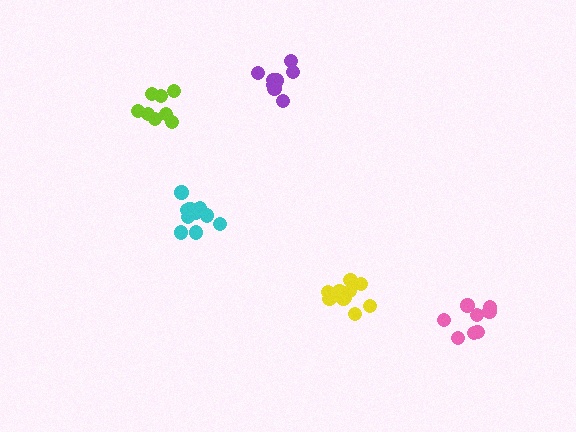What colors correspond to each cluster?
The clusters are colored: purple, cyan, lime, pink, yellow.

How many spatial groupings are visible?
There are 5 spatial groupings.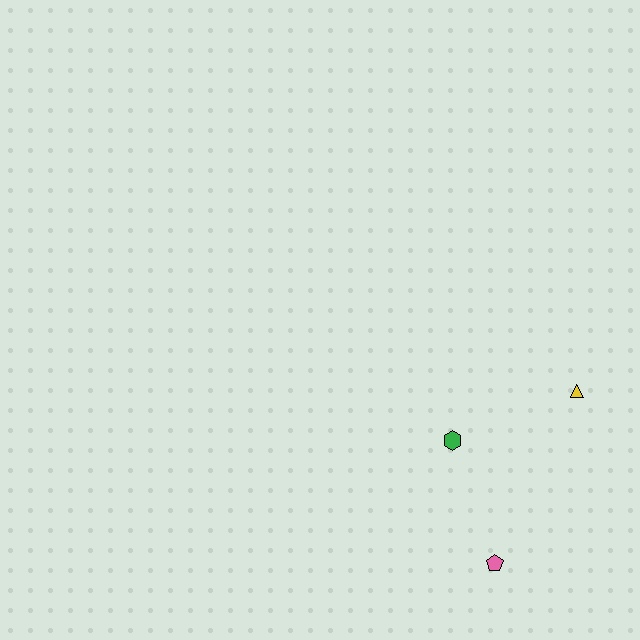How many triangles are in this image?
There is 1 triangle.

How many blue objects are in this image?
There are no blue objects.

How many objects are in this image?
There are 3 objects.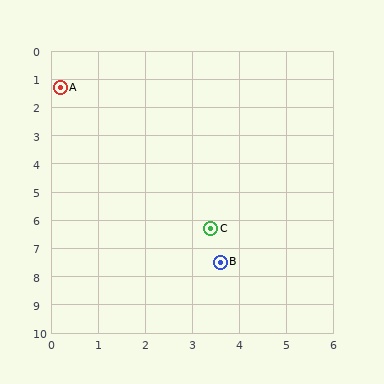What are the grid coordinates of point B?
Point B is at approximately (3.6, 7.5).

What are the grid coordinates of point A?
Point A is at approximately (0.2, 1.3).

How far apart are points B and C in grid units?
Points B and C are about 1.2 grid units apart.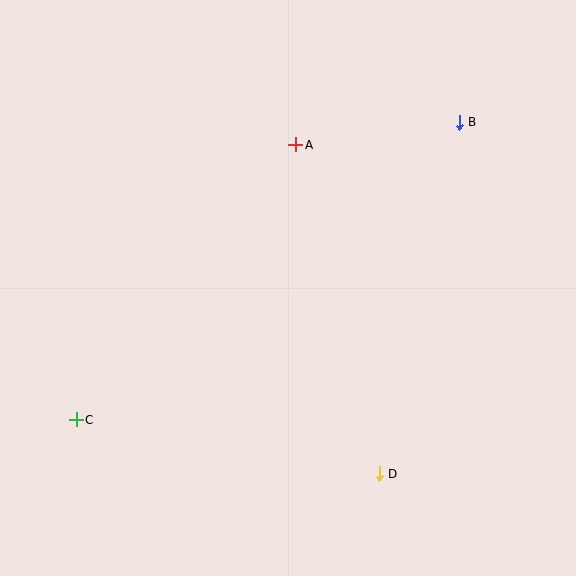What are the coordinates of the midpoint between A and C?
The midpoint between A and C is at (186, 282).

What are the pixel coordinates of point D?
Point D is at (379, 474).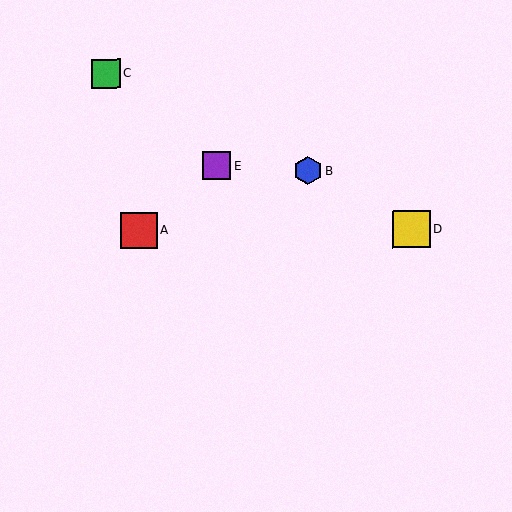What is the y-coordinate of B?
Object B is at y≈170.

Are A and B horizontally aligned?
No, A is at y≈231 and B is at y≈170.